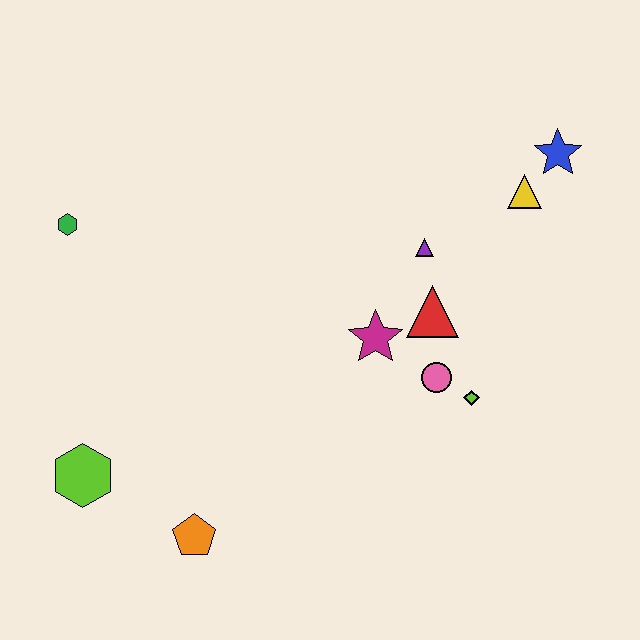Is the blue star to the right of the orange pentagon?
Yes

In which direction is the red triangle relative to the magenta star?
The red triangle is to the right of the magenta star.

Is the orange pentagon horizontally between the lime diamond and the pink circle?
No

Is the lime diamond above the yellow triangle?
No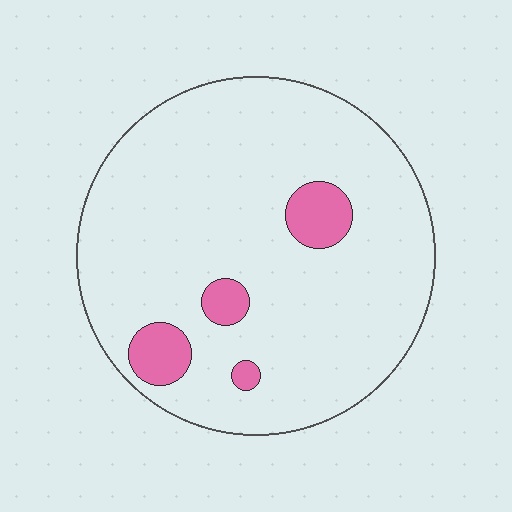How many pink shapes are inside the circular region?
4.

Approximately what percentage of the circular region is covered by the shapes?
Approximately 10%.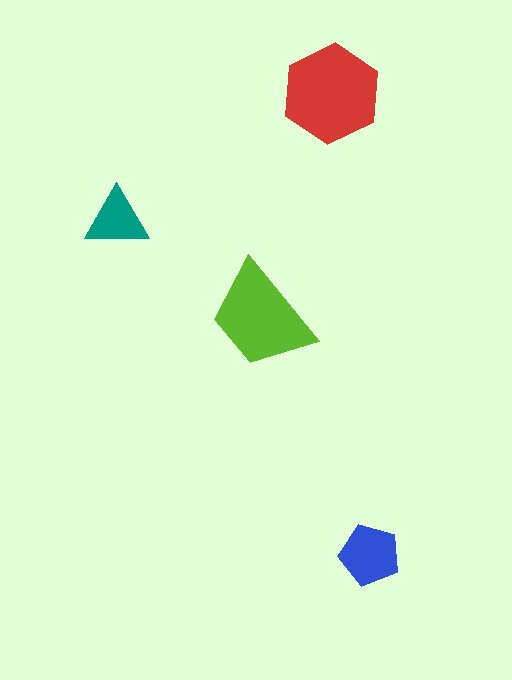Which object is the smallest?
The teal triangle.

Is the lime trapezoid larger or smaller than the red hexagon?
Smaller.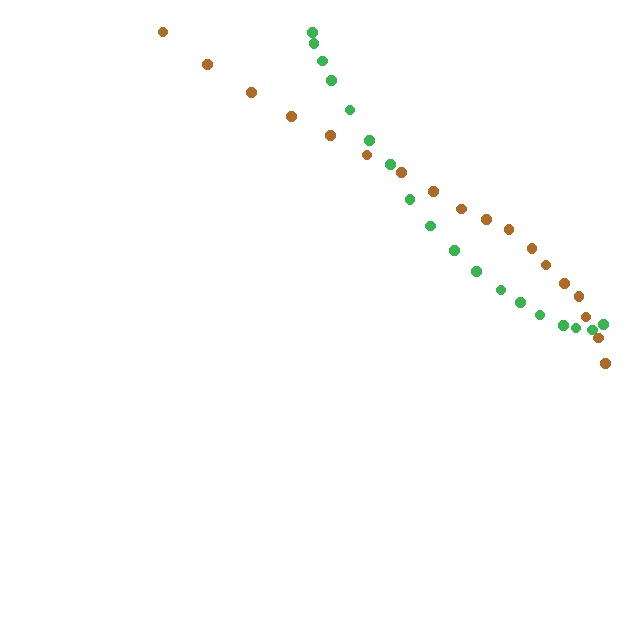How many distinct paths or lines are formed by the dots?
There are 2 distinct paths.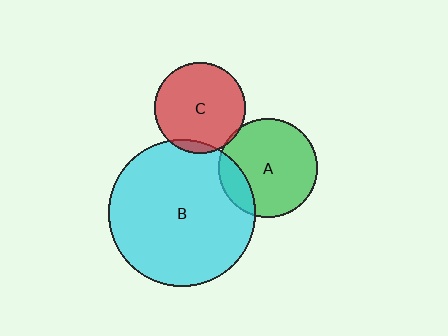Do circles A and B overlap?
Yes.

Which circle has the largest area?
Circle B (cyan).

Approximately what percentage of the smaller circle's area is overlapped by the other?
Approximately 15%.